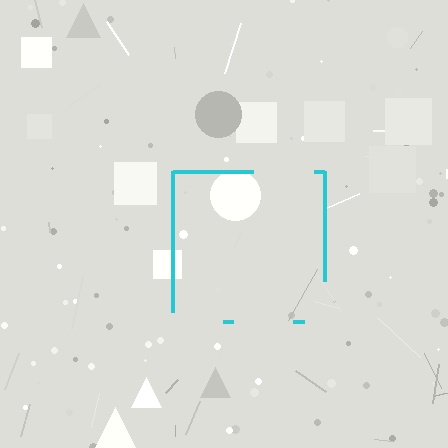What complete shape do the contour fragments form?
The contour fragments form a square.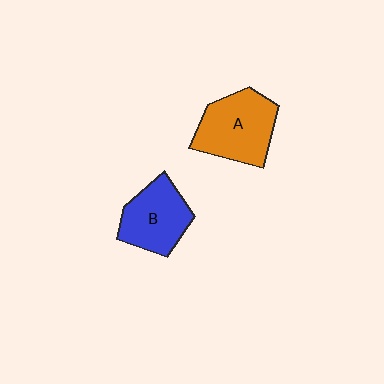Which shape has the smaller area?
Shape B (blue).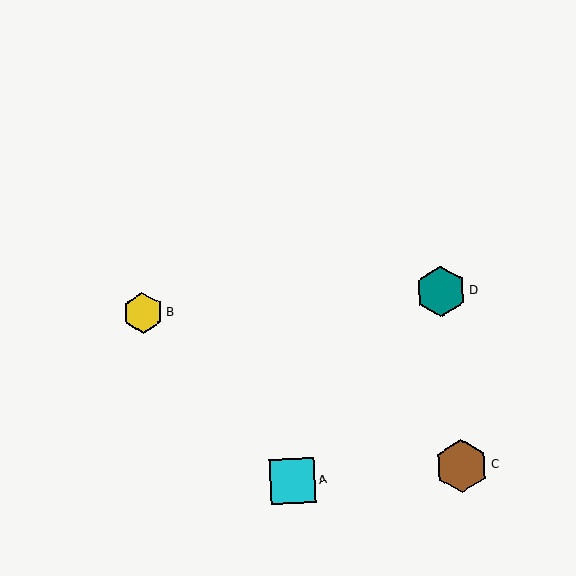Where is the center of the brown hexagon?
The center of the brown hexagon is at (461, 466).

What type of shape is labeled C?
Shape C is a brown hexagon.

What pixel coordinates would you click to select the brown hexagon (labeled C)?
Click at (461, 466) to select the brown hexagon C.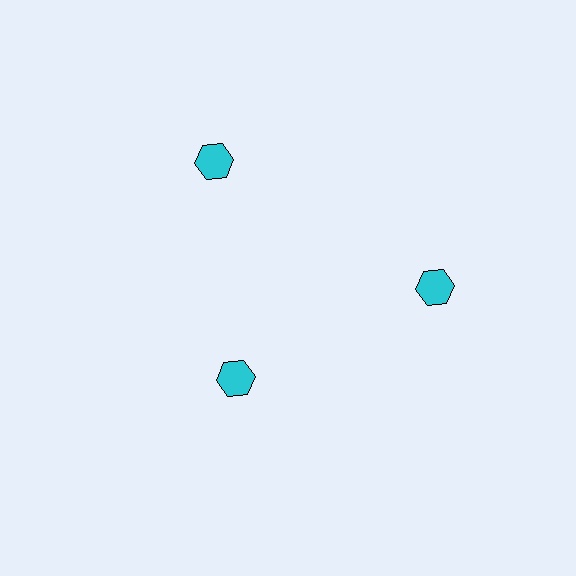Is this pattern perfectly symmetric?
No. The 3 cyan hexagons are arranged in a ring, but one element near the 7 o'clock position is pulled inward toward the center, breaking the 3-fold rotational symmetry.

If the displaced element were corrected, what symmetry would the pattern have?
It would have 3-fold rotational symmetry — the pattern would map onto itself every 120 degrees.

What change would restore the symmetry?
The symmetry would be restored by moving it outward, back onto the ring so that all 3 hexagons sit at equal angles and equal distance from the center.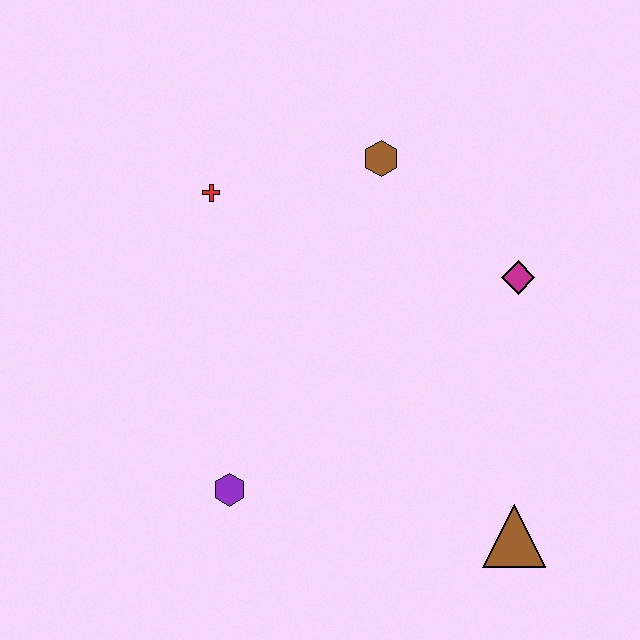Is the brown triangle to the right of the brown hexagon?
Yes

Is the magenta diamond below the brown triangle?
No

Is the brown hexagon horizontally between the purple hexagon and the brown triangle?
Yes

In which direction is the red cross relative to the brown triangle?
The red cross is above the brown triangle.